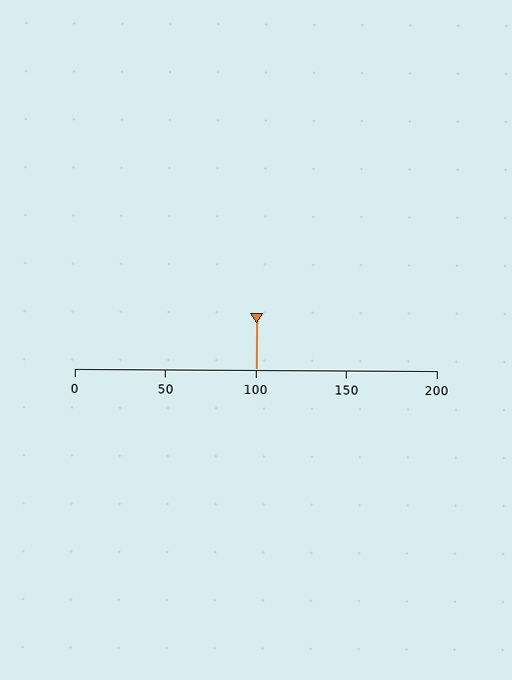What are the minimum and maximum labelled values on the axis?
The axis runs from 0 to 200.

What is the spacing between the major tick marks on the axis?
The major ticks are spaced 50 apart.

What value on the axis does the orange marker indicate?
The marker indicates approximately 100.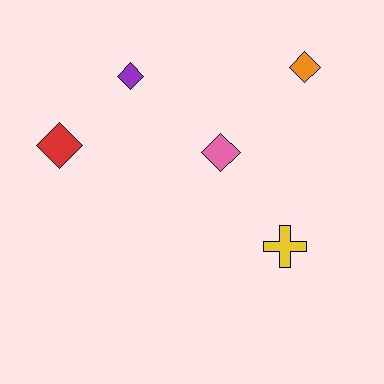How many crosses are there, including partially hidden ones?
There is 1 cross.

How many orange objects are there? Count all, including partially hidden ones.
There is 1 orange object.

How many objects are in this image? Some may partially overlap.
There are 5 objects.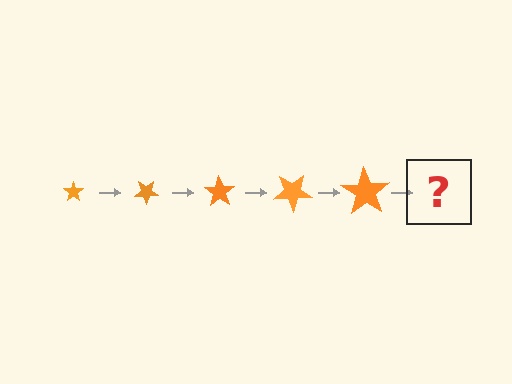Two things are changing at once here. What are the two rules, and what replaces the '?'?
The two rules are that the star grows larger each step and it rotates 35 degrees each step. The '?' should be a star, larger than the previous one and rotated 175 degrees from the start.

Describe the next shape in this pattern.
It should be a star, larger than the previous one and rotated 175 degrees from the start.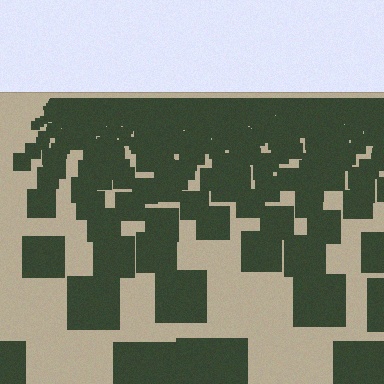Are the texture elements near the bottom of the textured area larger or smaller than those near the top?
Larger. Near the bottom, elements are closer to the viewer and appear at a bigger on-screen size.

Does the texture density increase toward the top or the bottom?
Density increases toward the top.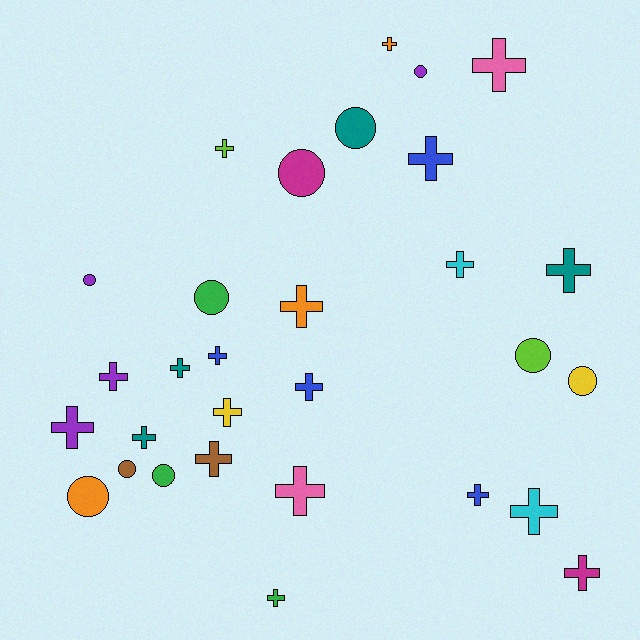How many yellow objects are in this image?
There are 2 yellow objects.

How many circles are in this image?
There are 10 circles.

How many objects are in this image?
There are 30 objects.